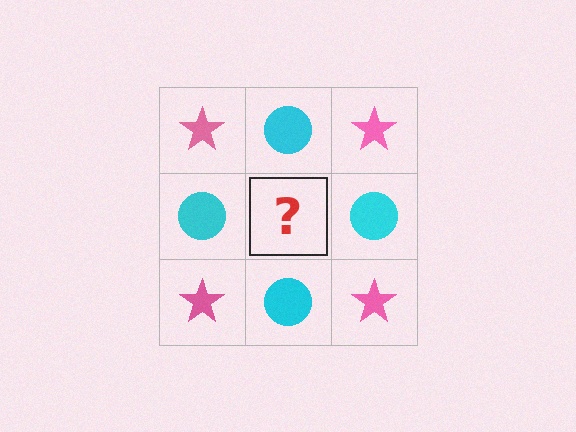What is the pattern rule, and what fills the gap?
The rule is that it alternates pink star and cyan circle in a checkerboard pattern. The gap should be filled with a pink star.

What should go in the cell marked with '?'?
The missing cell should contain a pink star.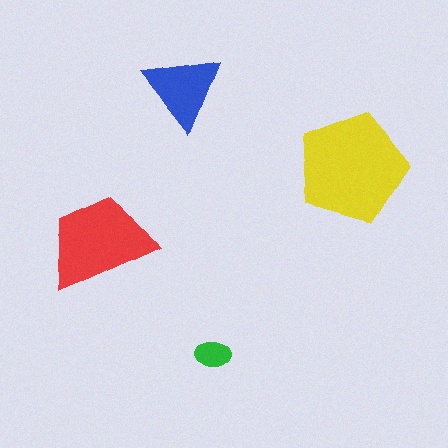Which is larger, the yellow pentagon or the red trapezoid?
The yellow pentagon.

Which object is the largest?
The yellow pentagon.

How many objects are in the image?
There are 4 objects in the image.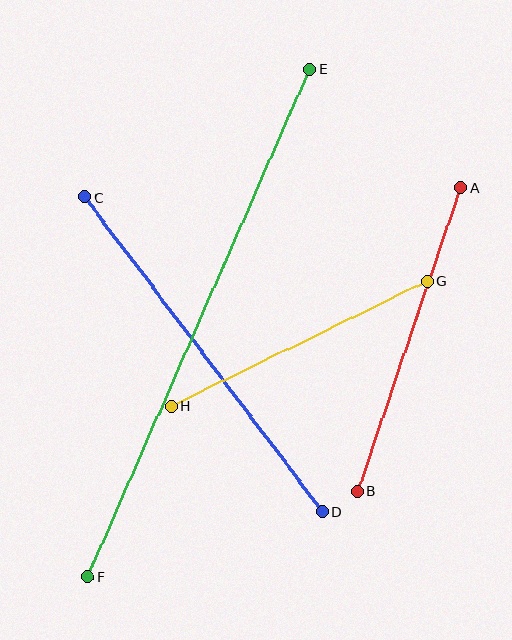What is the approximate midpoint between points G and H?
The midpoint is at approximately (299, 343) pixels.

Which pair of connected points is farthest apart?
Points E and F are farthest apart.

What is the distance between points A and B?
The distance is approximately 320 pixels.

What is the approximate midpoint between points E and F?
The midpoint is at approximately (199, 323) pixels.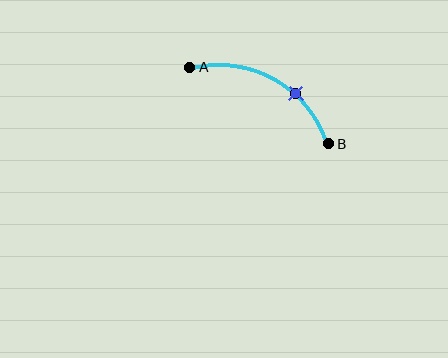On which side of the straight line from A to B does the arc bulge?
The arc bulges above the straight line connecting A and B.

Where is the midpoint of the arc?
The arc midpoint is the point on the curve farthest from the straight line joining A and B. It sits above that line.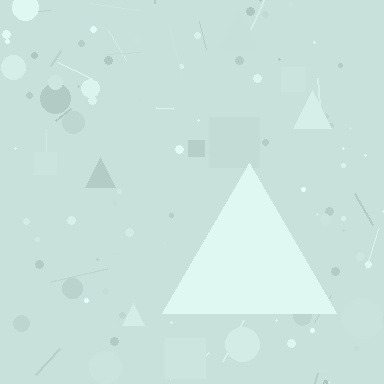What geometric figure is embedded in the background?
A triangle is embedded in the background.